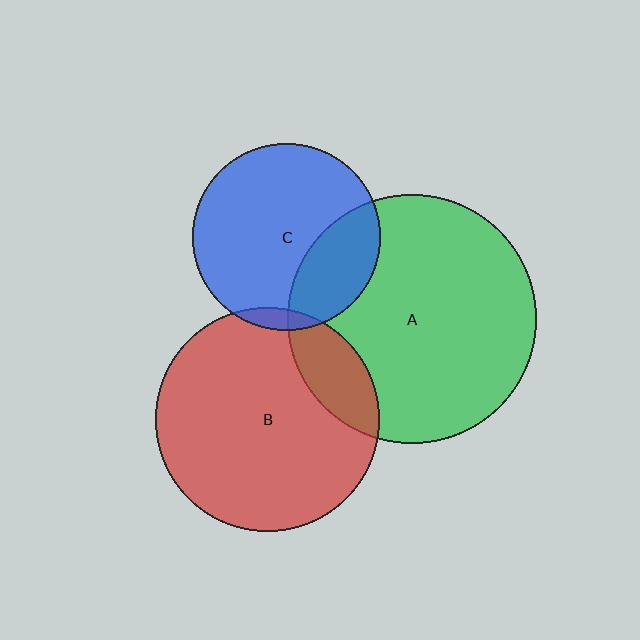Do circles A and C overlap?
Yes.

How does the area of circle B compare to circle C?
Approximately 1.4 times.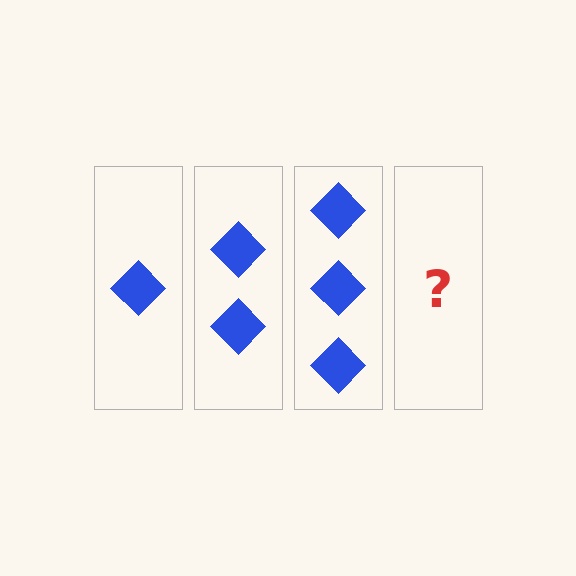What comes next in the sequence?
The next element should be 4 diamonds.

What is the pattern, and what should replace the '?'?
The pattern is that each step adds one more diamond. The '?' should be 4 diamonds.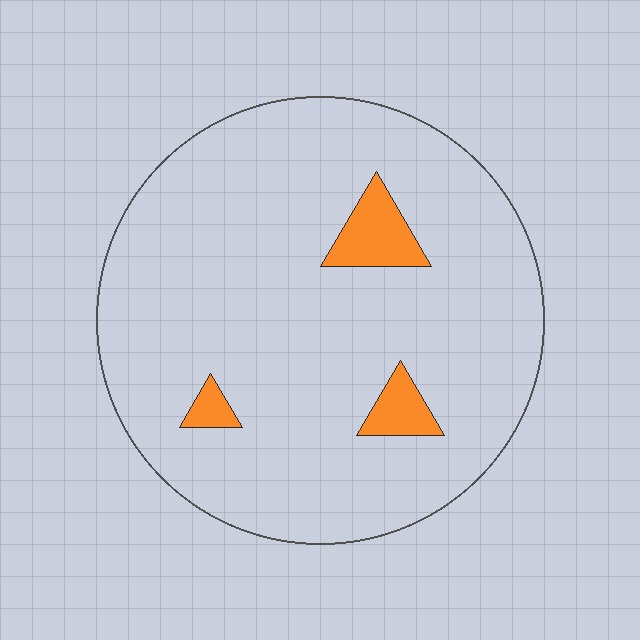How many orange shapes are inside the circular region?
3.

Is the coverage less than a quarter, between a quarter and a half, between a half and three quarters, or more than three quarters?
Less than a quarter.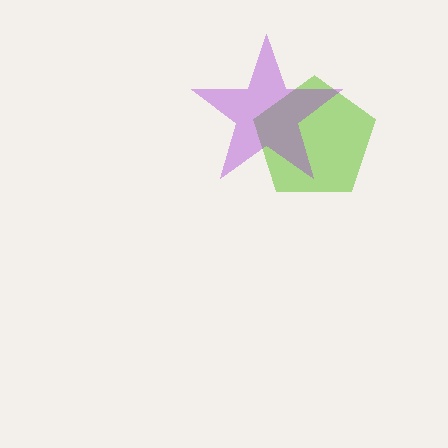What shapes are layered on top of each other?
The layered shapes are: a lime pentagon, a purple star.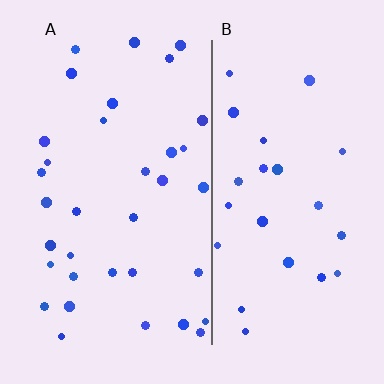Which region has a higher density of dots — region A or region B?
A (the left).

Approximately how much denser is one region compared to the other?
Approximately 1.4× — region A over region B.